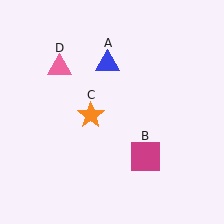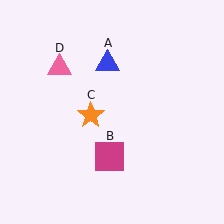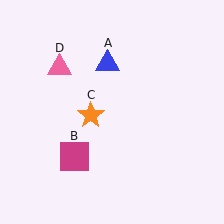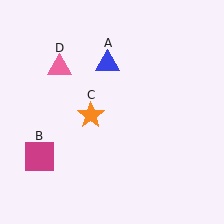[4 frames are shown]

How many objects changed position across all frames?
1 object changed position: magenta square (object B).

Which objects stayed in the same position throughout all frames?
Blue triangle (object A) and orange star (object C) and pink triangle (object D) remained stationary.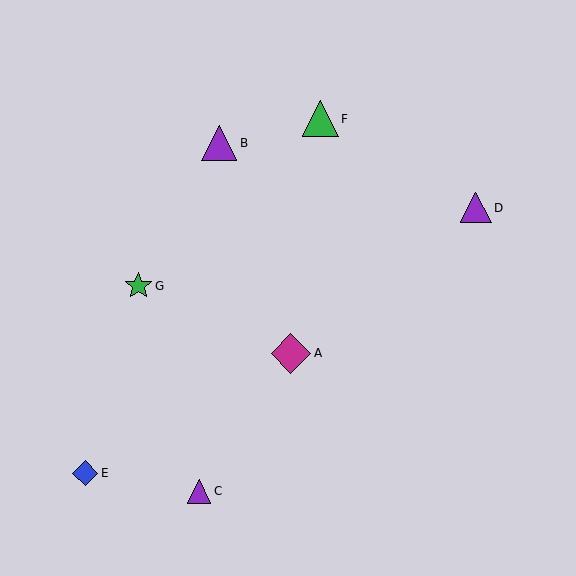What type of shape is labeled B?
Shape B is a purple triangle.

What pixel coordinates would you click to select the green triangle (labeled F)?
Click at (320, 119) to select the green triangle F.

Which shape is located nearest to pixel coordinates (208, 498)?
The purple triangle (labeled C) at (199, 491) is nearest to that location.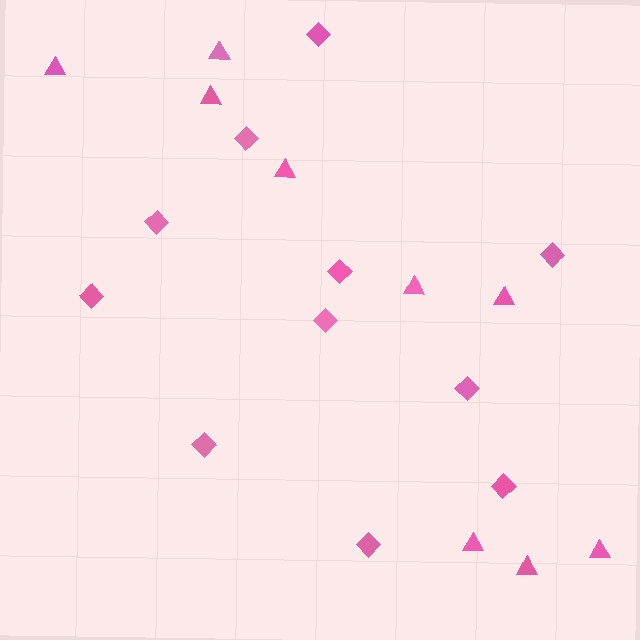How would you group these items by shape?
There are 2 groups: one group of triangles (9) and one group of diamonds (11).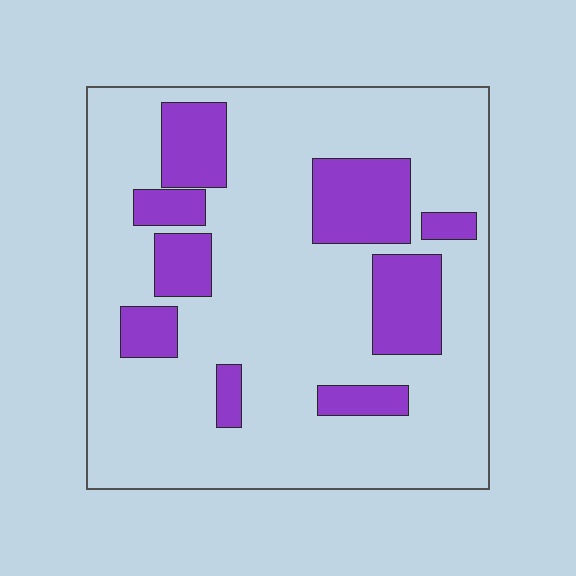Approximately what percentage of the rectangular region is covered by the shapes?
Approximately 25%.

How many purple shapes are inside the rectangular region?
9.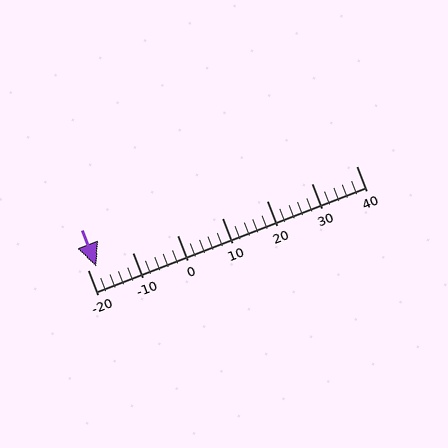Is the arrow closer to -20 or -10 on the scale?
The arrow is closer to -20.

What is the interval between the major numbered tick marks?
The major tick marks are spaced 10 units apart.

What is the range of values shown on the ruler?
The ruler shows values from -20 to 40.